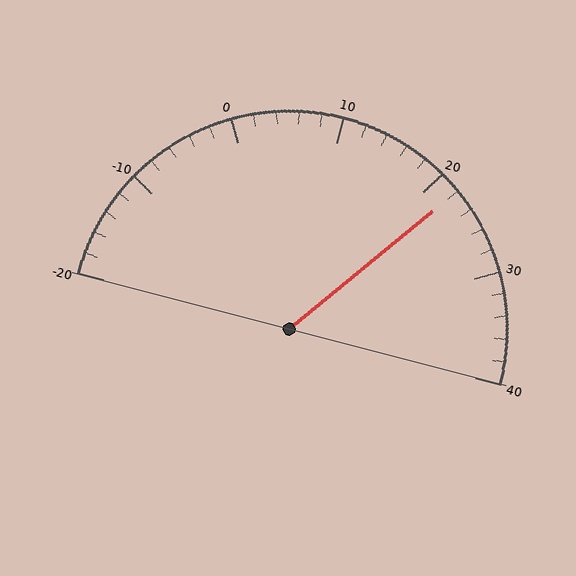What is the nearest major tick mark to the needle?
The nearest major tick mark is 20.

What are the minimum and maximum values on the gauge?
The gauge ranges from -20 to 40.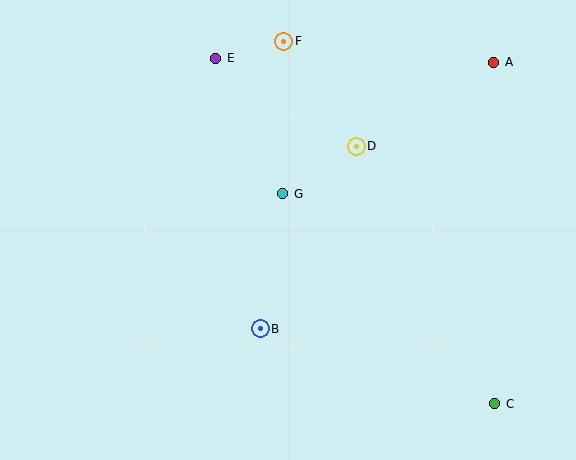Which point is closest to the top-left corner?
Point E is closest to the top-left corner.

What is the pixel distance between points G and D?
The distance between G and D is 87 pixels.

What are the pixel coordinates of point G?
Point G is at (283, 194).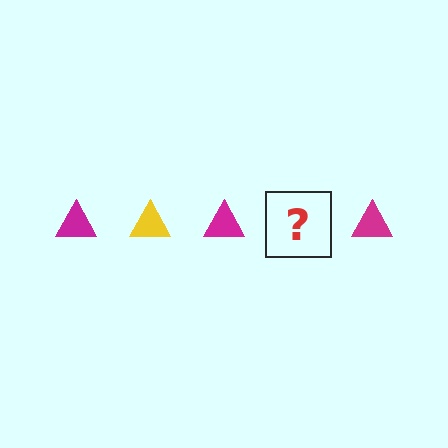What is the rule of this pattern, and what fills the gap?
The rule is that the pattern cycles through magenta, yellow triangles. The gap should be filled with a yellow triangle.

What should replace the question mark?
The question mark should be replaced with a yellow triangle.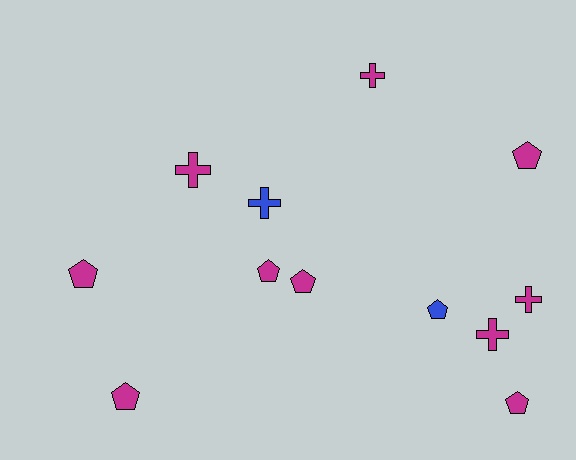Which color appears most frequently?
Magenta, with 10 objects.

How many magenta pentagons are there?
There are 6 magenta pentagons.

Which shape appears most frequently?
Pentagon, with 7 objects.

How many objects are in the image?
There are 12 objects.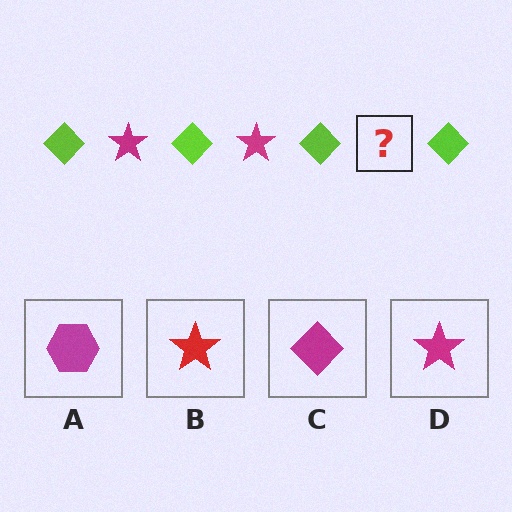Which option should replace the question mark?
Option D.